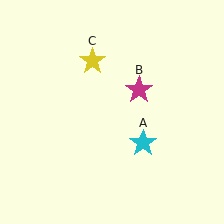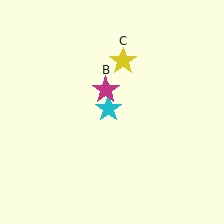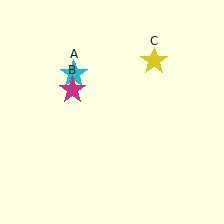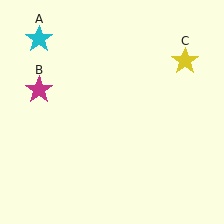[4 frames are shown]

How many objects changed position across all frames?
3 objects changed position: cyan star (object A), magenta star (object B), yellow star (object C).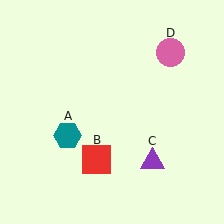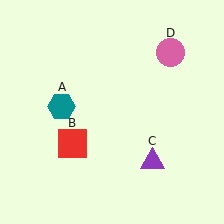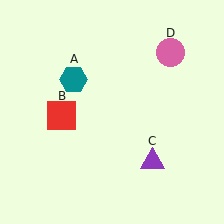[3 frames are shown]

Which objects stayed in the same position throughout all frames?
Purple triangle (object C) and pink circle (object D) remained stationary.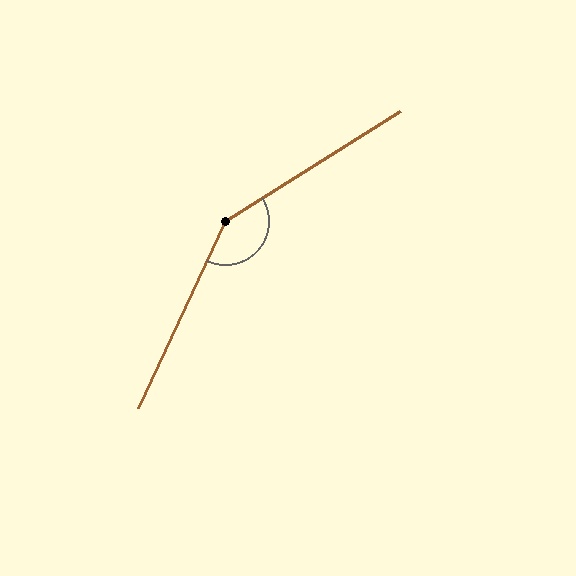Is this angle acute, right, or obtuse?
It is obtuse.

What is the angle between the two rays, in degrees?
Approximately 147 degrees.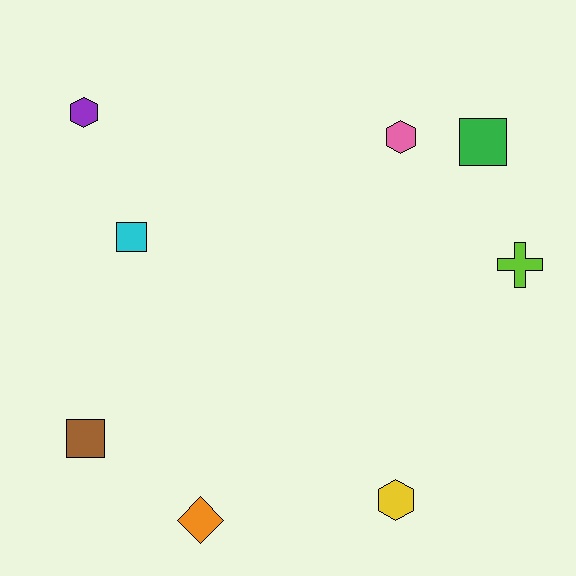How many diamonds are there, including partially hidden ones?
There is 1 diamond.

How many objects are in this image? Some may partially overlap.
There are 8 objects.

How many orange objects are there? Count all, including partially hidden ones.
There is 1 orange object.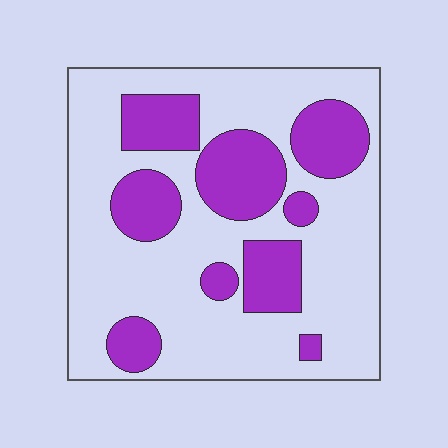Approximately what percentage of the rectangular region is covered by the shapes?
Approximately 30%.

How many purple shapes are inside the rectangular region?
9.